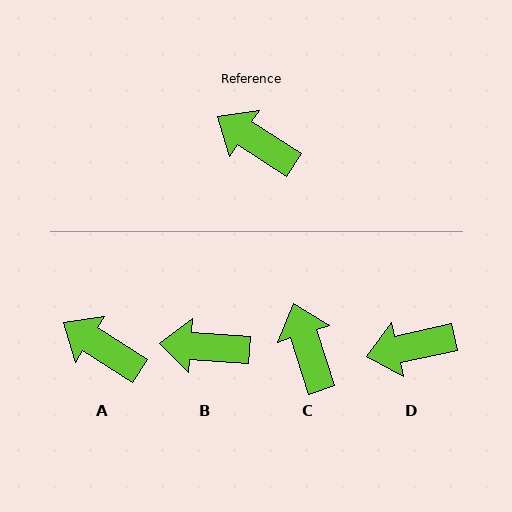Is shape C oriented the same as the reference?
No, it is off by about 39 degrees.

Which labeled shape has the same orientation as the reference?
A.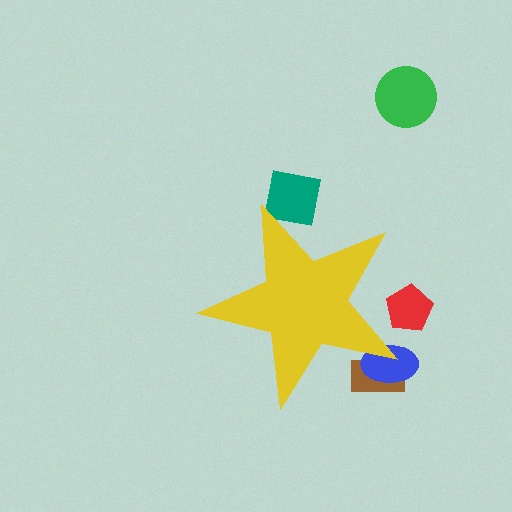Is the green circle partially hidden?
No, the green circle is fully visible.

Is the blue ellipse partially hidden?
Yes, the blue ellipse is partially hidden behind the yellow star.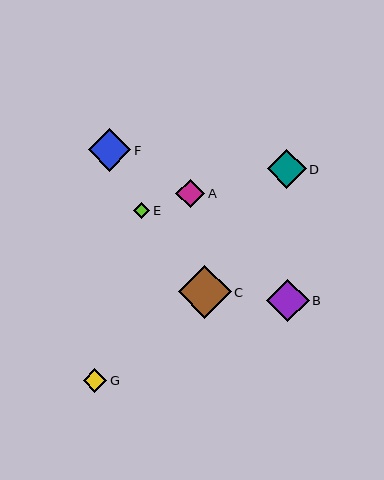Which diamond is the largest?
Diamond C is the largest with a size of approximately 52 pixels.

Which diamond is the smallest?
Diamond E is the smallest with a size of approximately 16 pixels.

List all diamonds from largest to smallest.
From largest to smallest: C, F, B, D, A, G, E.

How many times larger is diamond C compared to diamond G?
Diamond C is approximately 2.2 times the size of diamond G.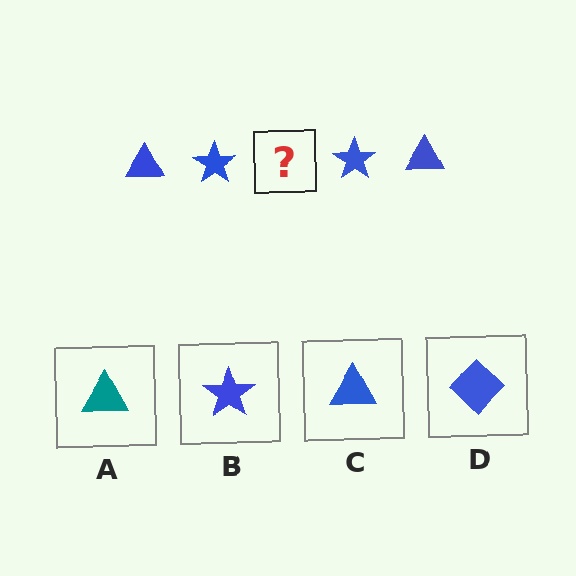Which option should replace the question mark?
Option C.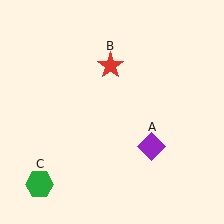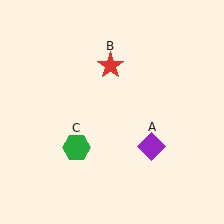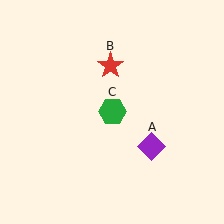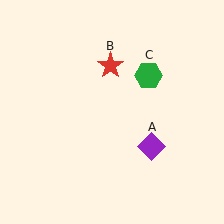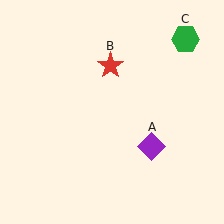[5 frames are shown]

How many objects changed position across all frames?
1 object changed position: green hexagon (object C).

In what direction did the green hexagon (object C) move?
The green hexagon (object C) moved up and to the right.